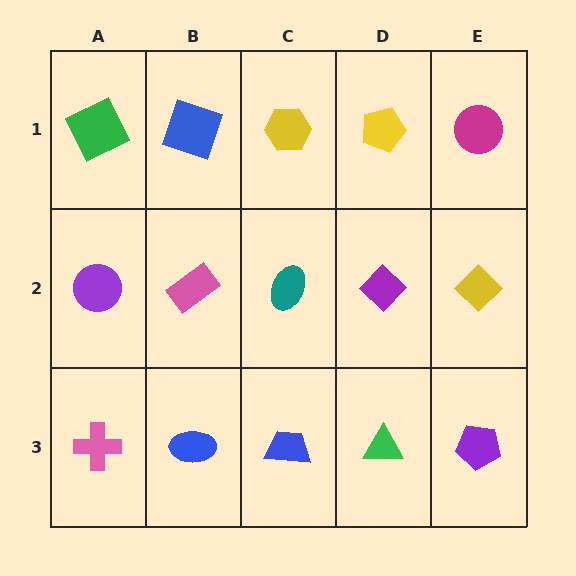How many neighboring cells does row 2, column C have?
4.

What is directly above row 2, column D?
A yellow pentagon.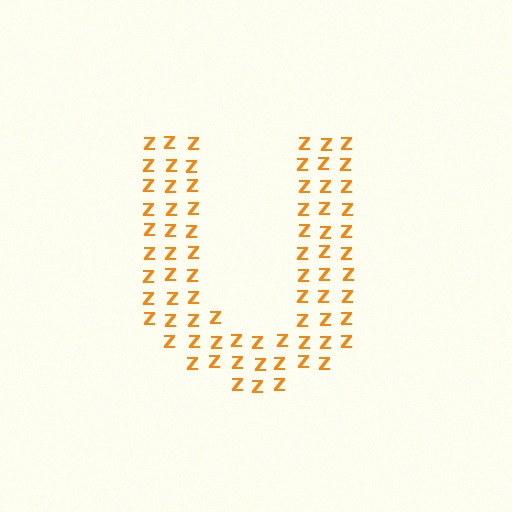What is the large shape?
The large shape is the letter U.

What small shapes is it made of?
It is made of small letter Z's.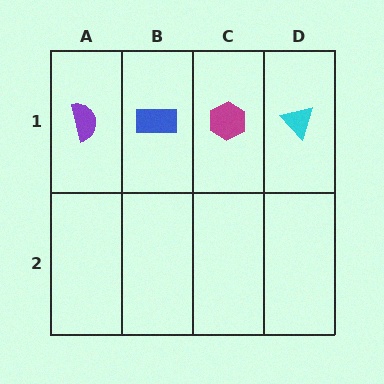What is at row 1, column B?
A blue rectangle.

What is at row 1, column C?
A magenta hexagon.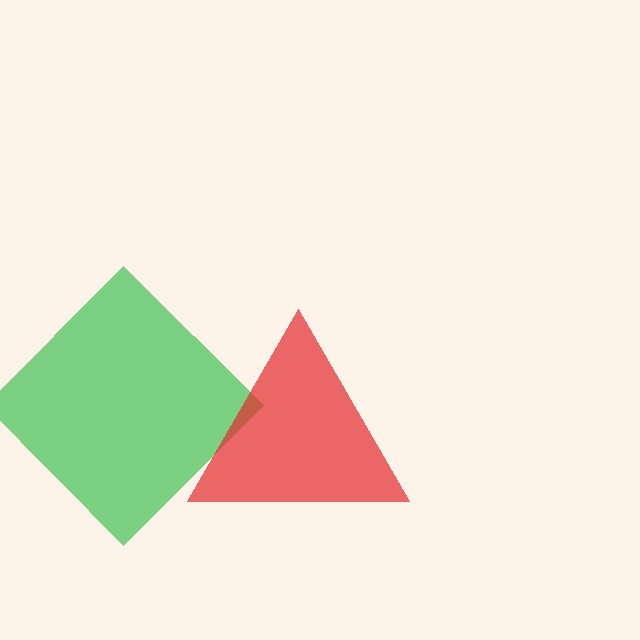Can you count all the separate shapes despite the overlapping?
Yes, there are 2 separate shapes.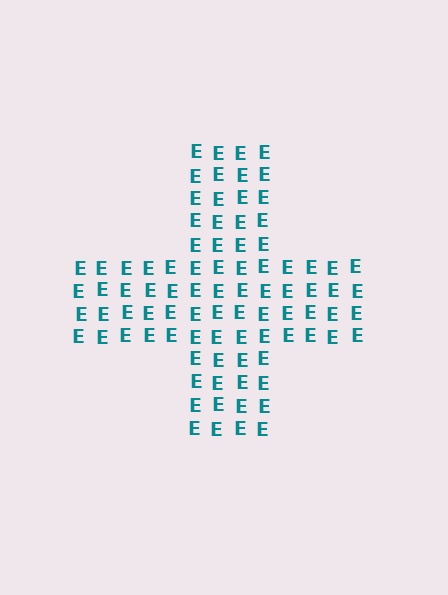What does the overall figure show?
The overall figure shows a cross.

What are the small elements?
The small elements are letter E's.